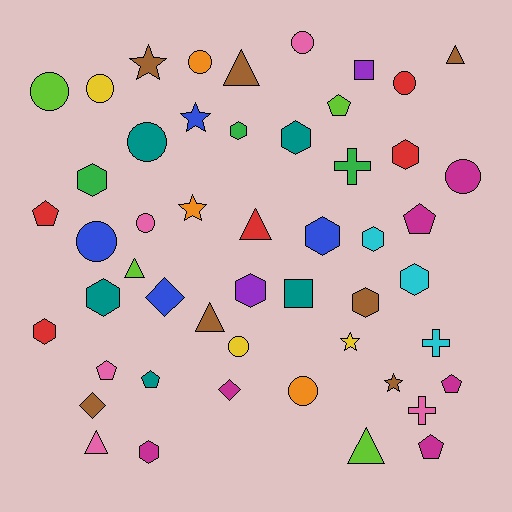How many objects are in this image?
There are 50 objects.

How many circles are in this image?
There are 11 circles.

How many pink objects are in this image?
There are 5 pink objects.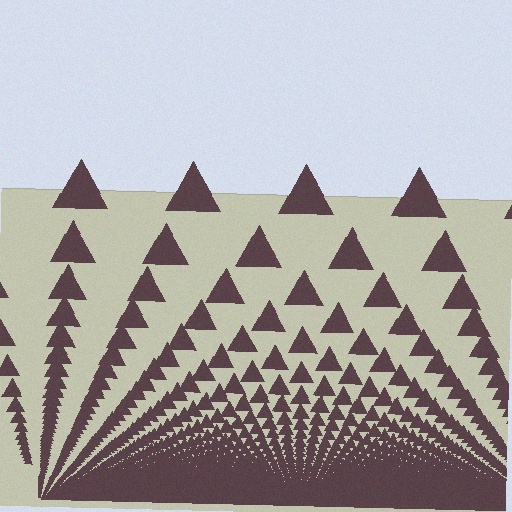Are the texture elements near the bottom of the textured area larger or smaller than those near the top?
Smaller. The gradient is inverted — elements near the bottom are smaller and denser.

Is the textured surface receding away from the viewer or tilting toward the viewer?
The surface appears to tilt toward the viewer. Texture elements get larger and sparser toward the top.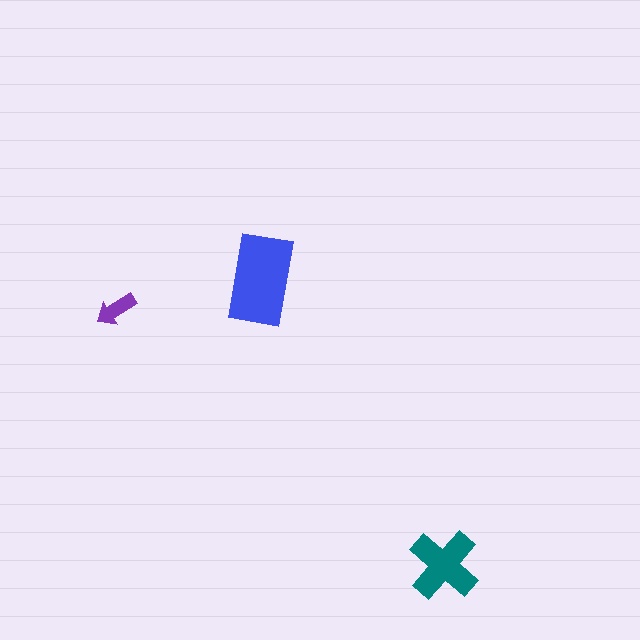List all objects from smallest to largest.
The purple arrow, the teal cross, the blue rectangle.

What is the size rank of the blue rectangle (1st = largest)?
1st.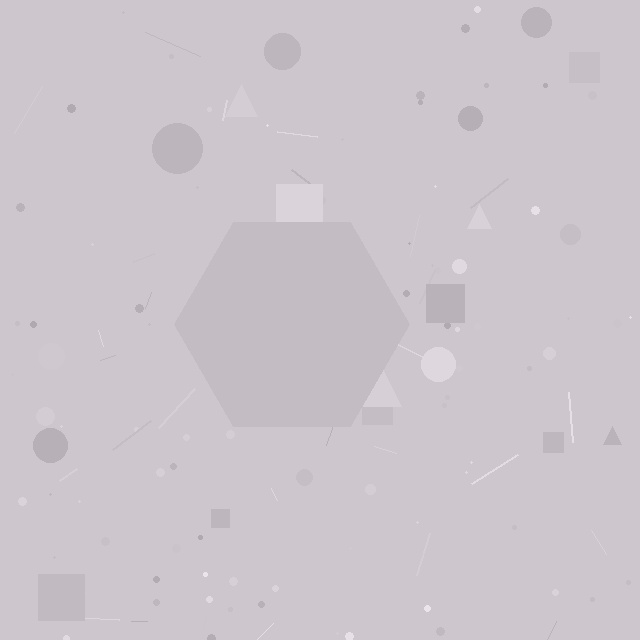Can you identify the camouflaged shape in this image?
The camouflaged shape is a hexagon.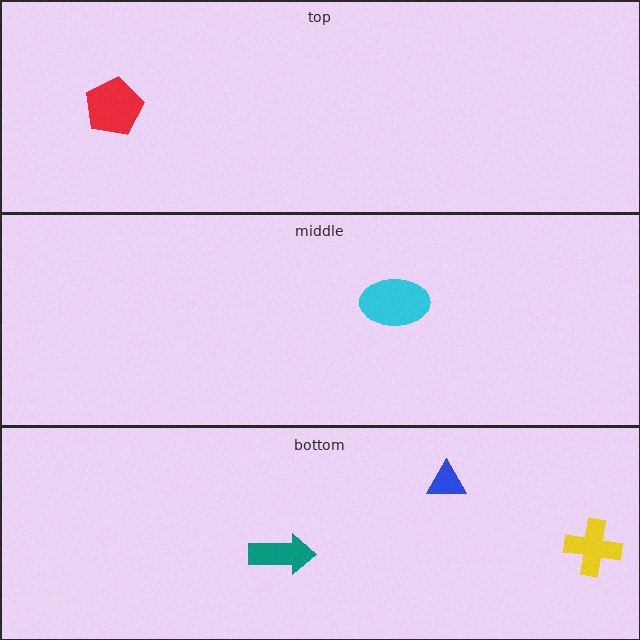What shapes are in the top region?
The red pentagon.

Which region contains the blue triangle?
The bottom region.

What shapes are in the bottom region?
The teal arrow, the blue triangle, the yellow cross.